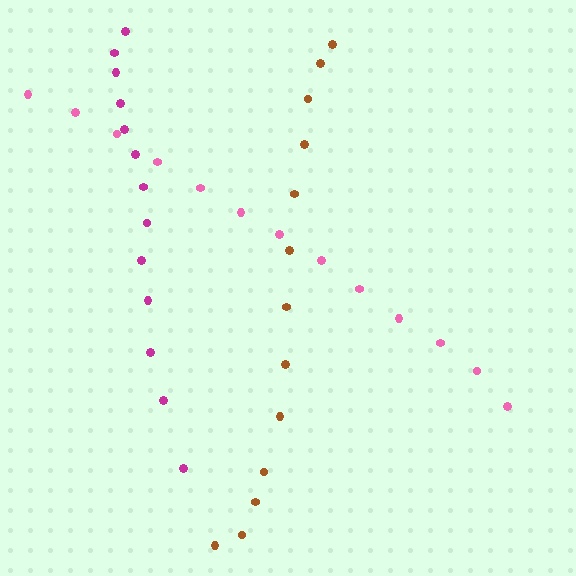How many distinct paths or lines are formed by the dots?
There are 3 distinct paths.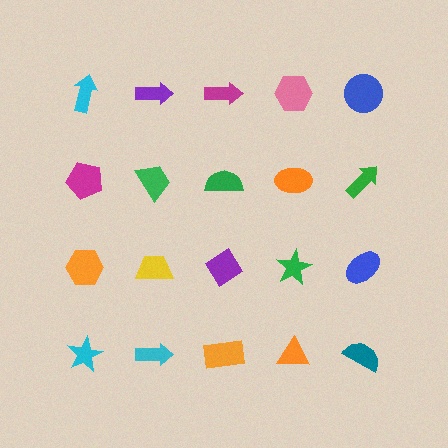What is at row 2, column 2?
A green trapezoid.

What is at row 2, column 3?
A green semicircle.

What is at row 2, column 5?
A green arrow.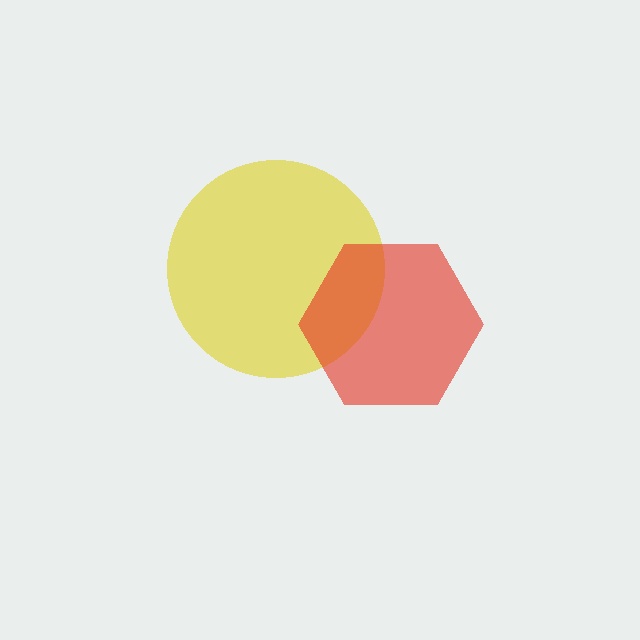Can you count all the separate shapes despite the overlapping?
Yes, there are 2 separate shapes.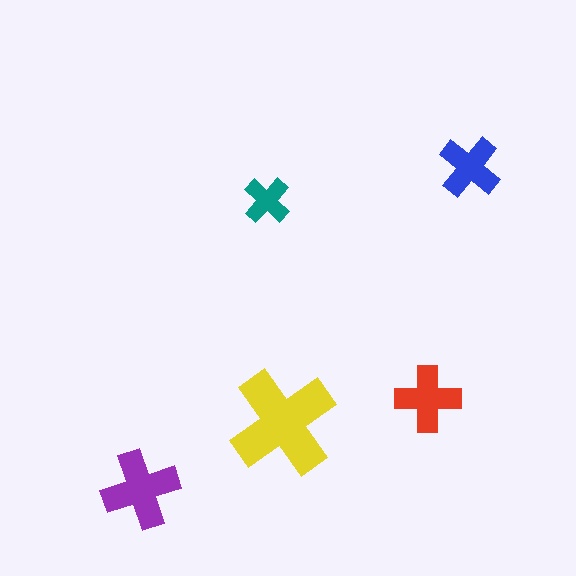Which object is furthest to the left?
The purple cross is leftmost.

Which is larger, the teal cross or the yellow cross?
The yellow one.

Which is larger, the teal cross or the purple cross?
The purple one.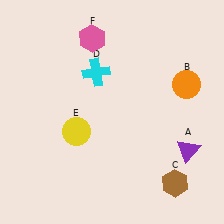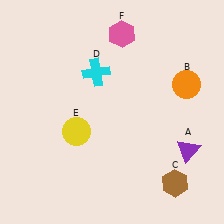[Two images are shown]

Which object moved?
The pink hexagon (F) moved right.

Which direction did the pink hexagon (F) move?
The pink hexagon (F) moved right.